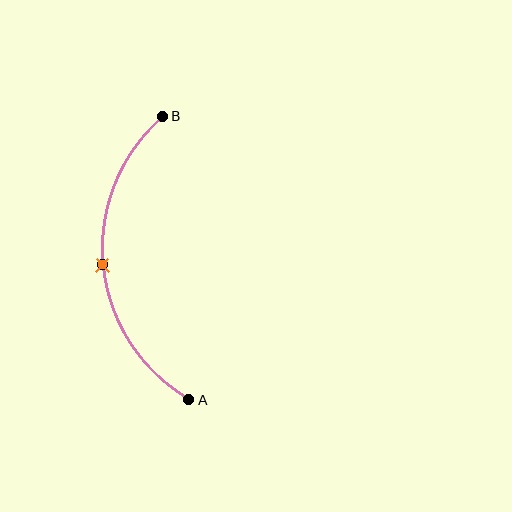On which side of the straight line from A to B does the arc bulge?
The arc bulges to the left of the straight line connecting A and B.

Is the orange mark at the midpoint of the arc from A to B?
Yes. The orange mark lies on the arc at equal arc-length from both A and B — it is the arc midpoint.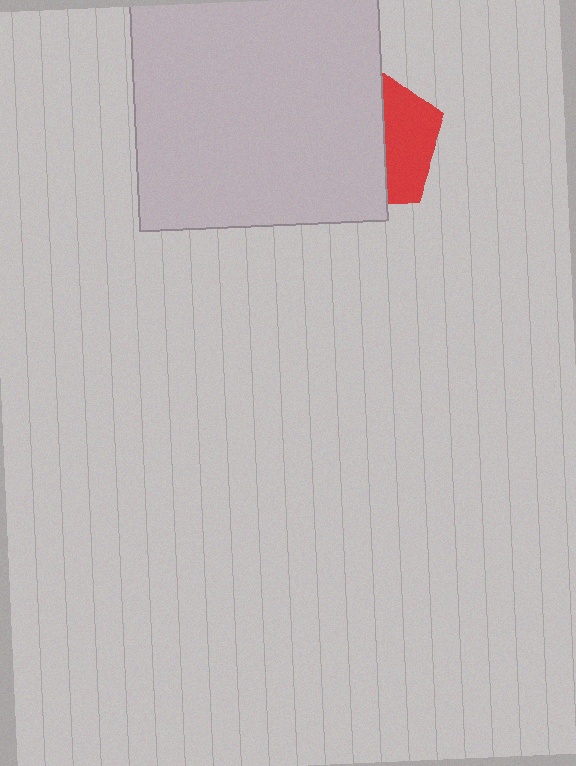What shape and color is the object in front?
The object in front is a light gray square.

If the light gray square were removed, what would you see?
You would see the complete red pentagon.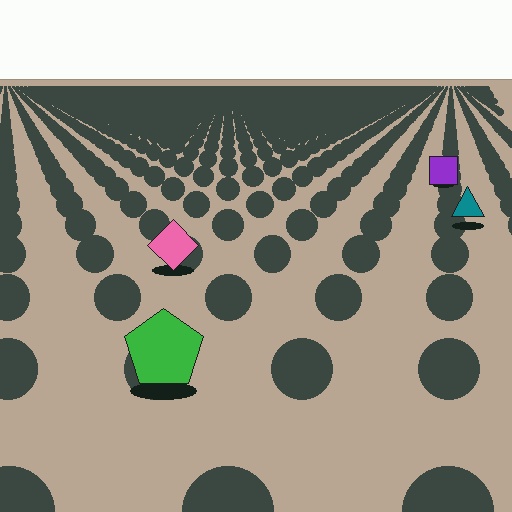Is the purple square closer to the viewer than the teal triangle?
No. The teal triangle is closer — you can tell from the texture gradient: the ground texture is coarser near it.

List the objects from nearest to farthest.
From nearest to farthest: the green pentagon, the pink diamond, the teal triangle, the purple square.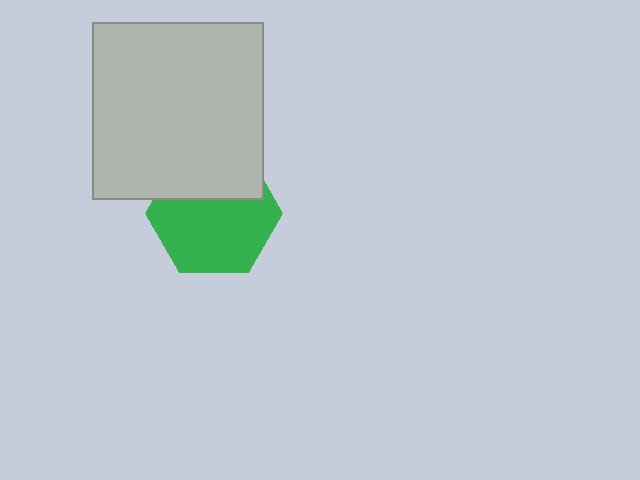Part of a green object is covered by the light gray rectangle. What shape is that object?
It is a hexagon.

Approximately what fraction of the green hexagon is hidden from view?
Roughly 35% of the green hexagon is hidden behind the light gray rectangle.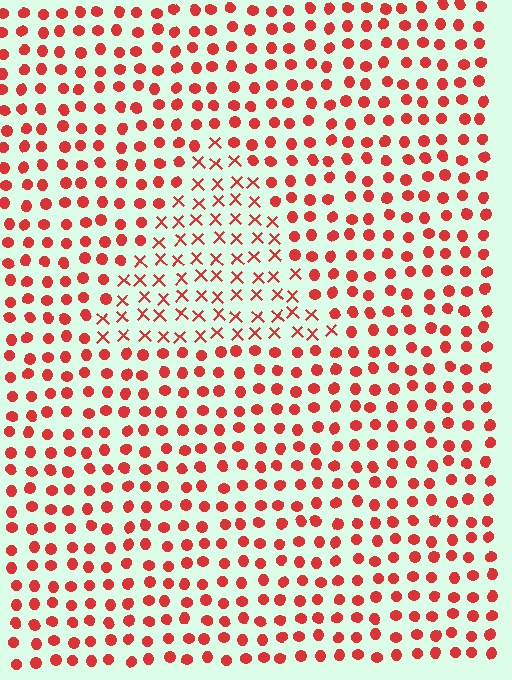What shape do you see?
I see a triangle.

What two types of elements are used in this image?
The image uses X marks inside the triangle region and circles outside it.